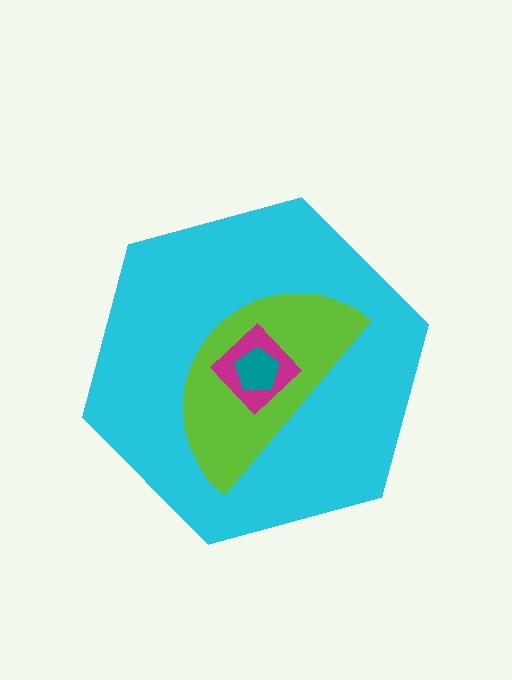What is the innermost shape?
The teal pentagon.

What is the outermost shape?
The cyan hexagon.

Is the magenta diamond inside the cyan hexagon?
Yes.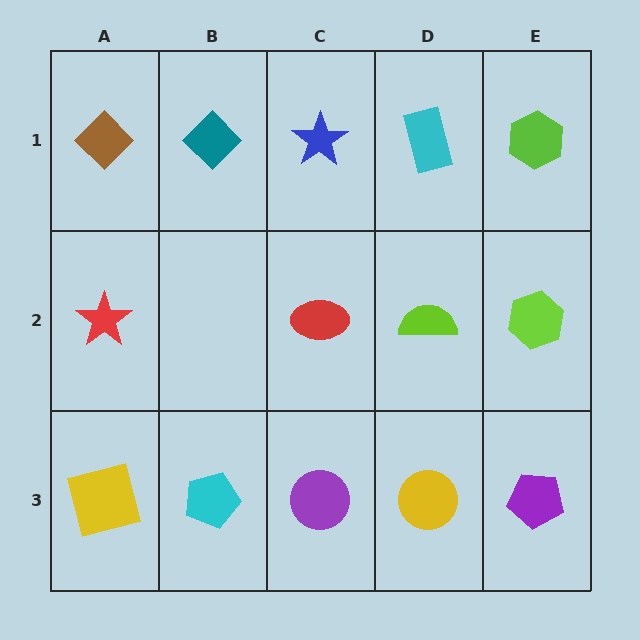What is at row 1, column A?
A brown diamond.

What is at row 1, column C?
A blue star.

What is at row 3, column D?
A yellow circle.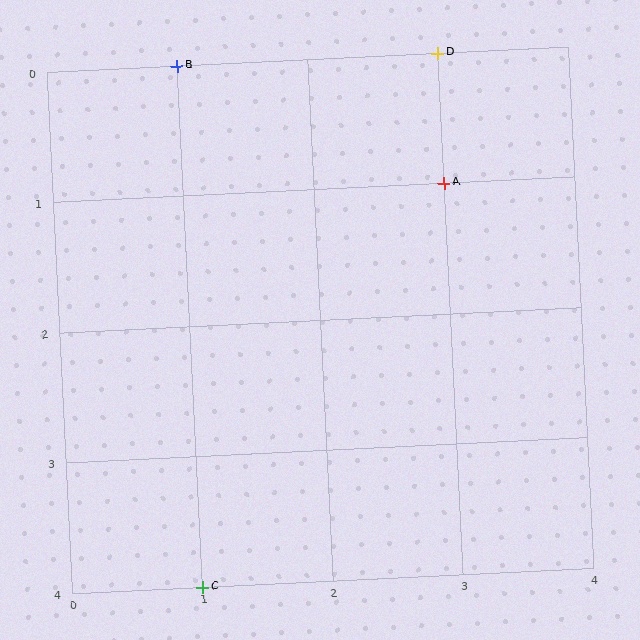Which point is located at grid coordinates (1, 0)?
Point B is at (1, 0).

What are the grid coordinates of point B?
Point B is at grid coordinates (1, 0).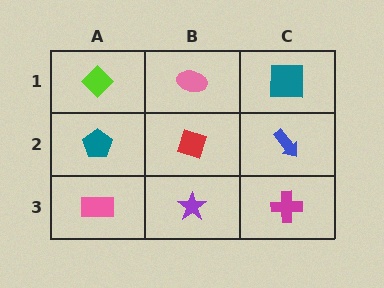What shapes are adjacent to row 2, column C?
A teal square (row 1, column C), a magenta cross (row 3, column C), a red diamond (row 2, column B).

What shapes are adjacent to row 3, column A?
A teal pentagon (row 2, column A), a purple star (row 3, column B).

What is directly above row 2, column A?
A lime diamond.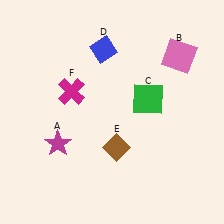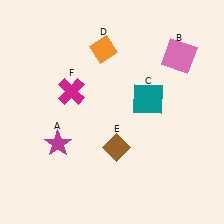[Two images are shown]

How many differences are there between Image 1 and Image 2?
There are 2 differences between the two images.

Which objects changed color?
C changed from green to teal. D changed from blue to orange.